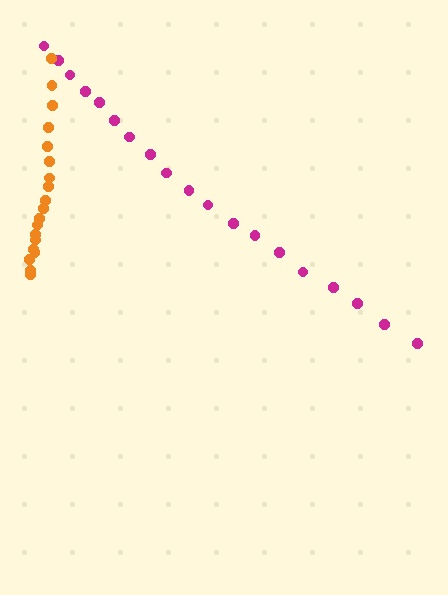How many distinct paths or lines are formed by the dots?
There are 2 distinct paths.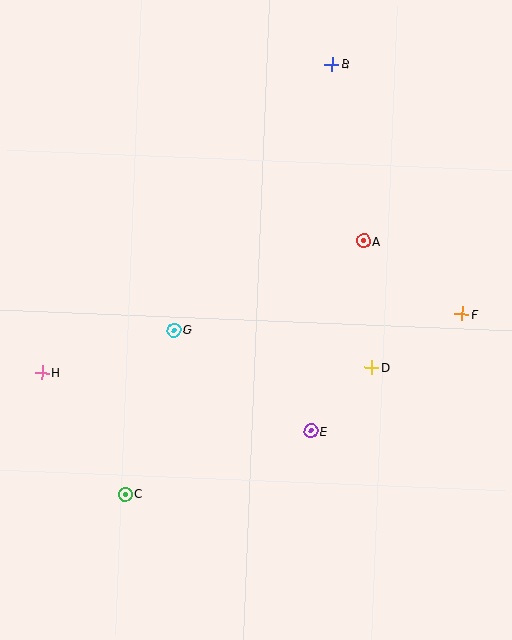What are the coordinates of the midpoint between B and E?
The midpoint between B and E is at (321, 248).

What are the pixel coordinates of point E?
Point E is at (311, 431).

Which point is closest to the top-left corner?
Point B is closest to the top-left corner.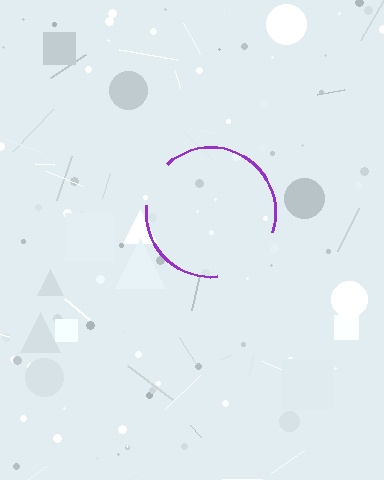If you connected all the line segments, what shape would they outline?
They would outline a circle.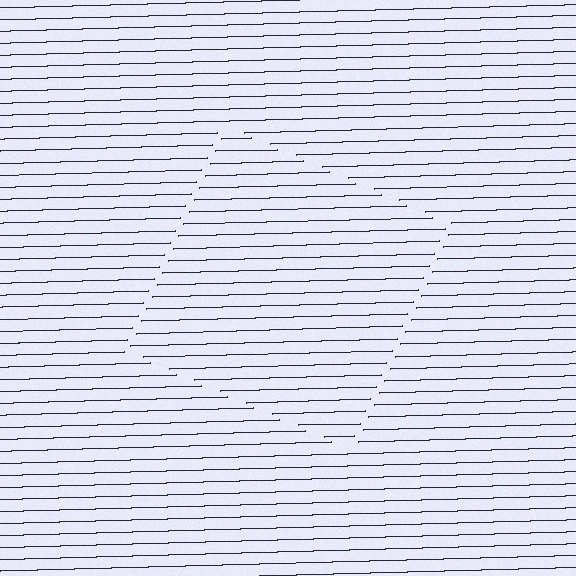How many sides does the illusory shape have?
4 sides — the line-ends trace a square.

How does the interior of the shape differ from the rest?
The interior of the shape contains the same grating, shifted by half a period — the contour is defined by the phase discontinuity where line-ends from the inner and outer gratings abut.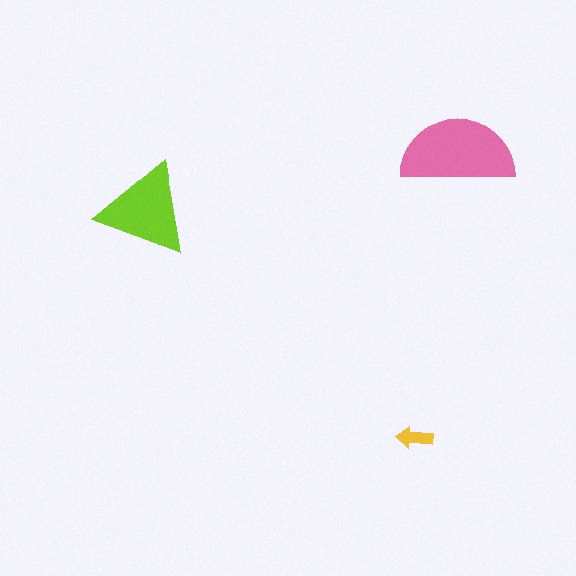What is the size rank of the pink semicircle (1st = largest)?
1st.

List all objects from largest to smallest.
The pink semicircle, the lime triangle, the yellow arrow.